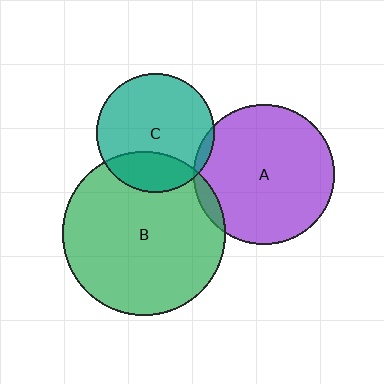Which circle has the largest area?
Circle B (green).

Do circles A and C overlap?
Yes.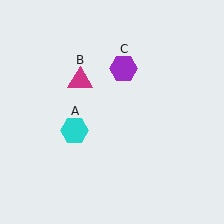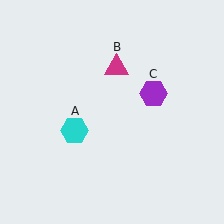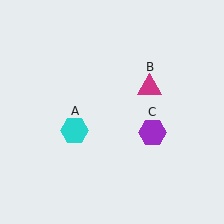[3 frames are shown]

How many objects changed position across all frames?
2 objects changed position: magenta triangle (object B), purple hexagon (object C).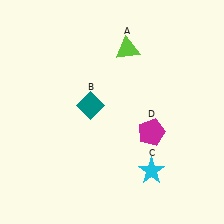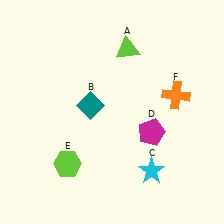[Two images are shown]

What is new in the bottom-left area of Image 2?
A lime hexagon (E) was added in the bottom-left area of Image 2.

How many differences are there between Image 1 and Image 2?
There are 2 differences between the two images.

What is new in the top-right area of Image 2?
An orange cross (F) was added in the top-right area of Image 2.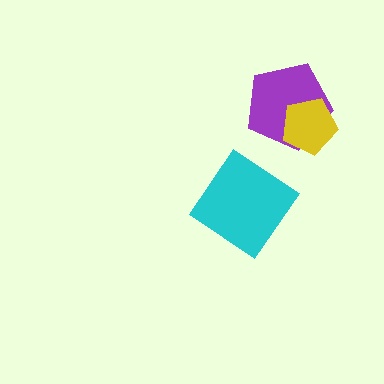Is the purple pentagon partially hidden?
Yes, it is partially covered by another shape.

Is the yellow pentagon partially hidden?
No, no other shape covers it.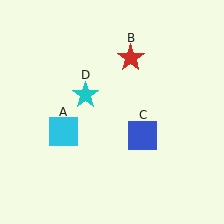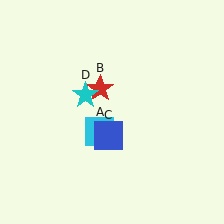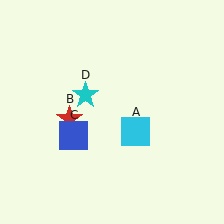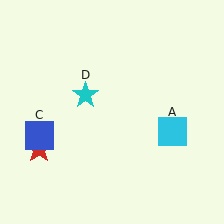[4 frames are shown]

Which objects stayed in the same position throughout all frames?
Cyan star (object D) remained stationary.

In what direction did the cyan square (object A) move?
The cyan square (object A) moved right.